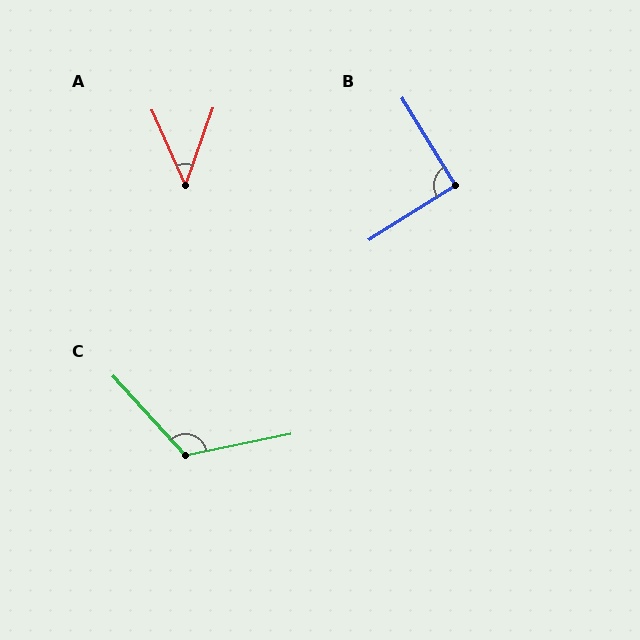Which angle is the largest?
C, at approximately 121 degrees.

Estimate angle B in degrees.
Approximately 91 degrees.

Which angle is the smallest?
A, at approximately 44 degrees.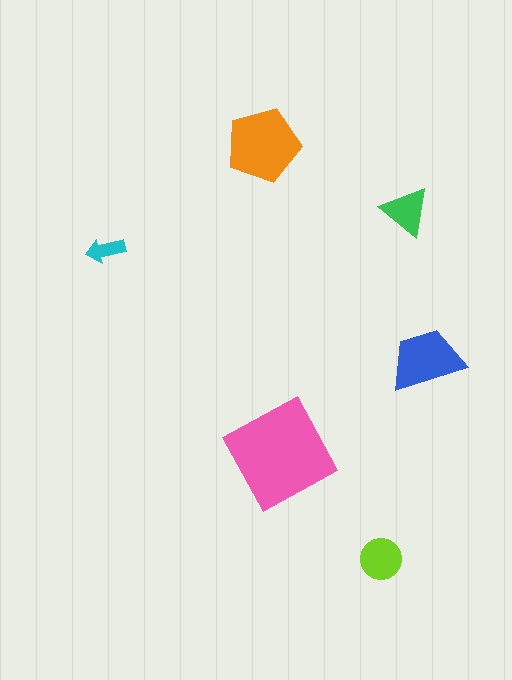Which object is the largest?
The pink diamond.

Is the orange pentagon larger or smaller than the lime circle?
Larger.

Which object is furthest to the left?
The cyan arrow is leftmost.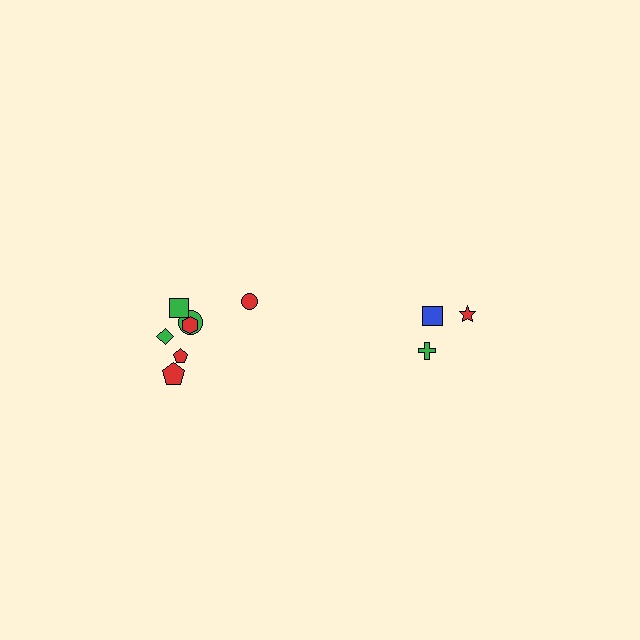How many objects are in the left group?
There are 7 objects.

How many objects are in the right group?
There are 3 objects.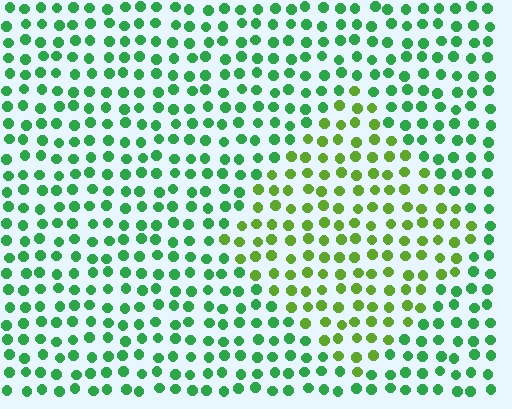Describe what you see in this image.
The image is filled with small green elements in a uniform arrangement. A diamond-shaped region is visible where the elements are tinted to a slightly different hue, forming a subtle color boundary.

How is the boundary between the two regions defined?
The boundary is defined purely by a slight shift in hue (about 38 degrees). Spacing, size, and orientation are identical on both sides.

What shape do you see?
I see a diamond.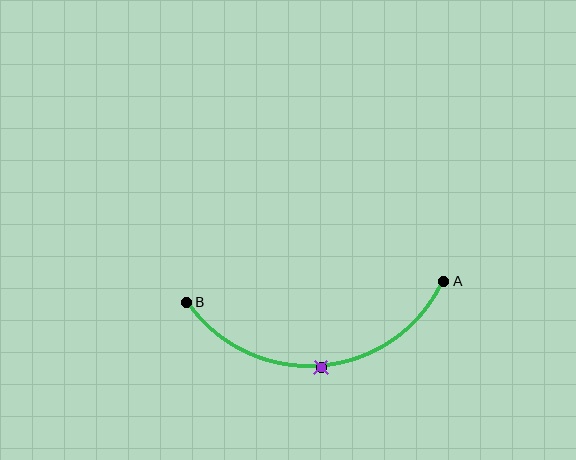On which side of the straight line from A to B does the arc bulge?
The arc bulges below the straight line connecting A and B.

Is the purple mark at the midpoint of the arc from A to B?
Yes. The purple mark lies on the arc at equal arc-length from both A and B — it is the arc midpoint.